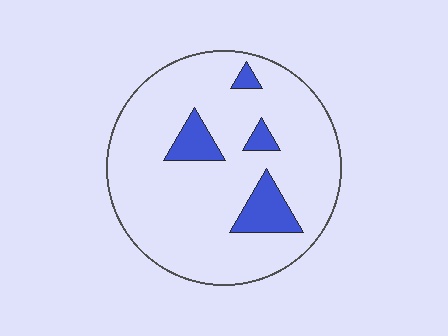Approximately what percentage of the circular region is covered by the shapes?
Approximately 10%.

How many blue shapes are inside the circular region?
4.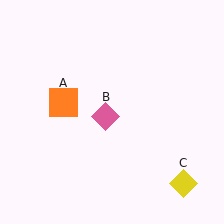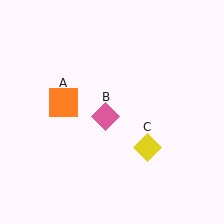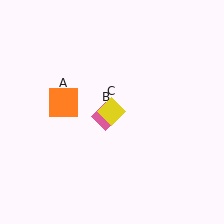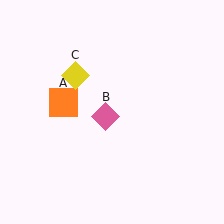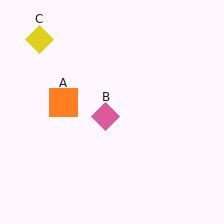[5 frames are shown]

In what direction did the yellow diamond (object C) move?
The yellow diamond (object C) moved up and to the left.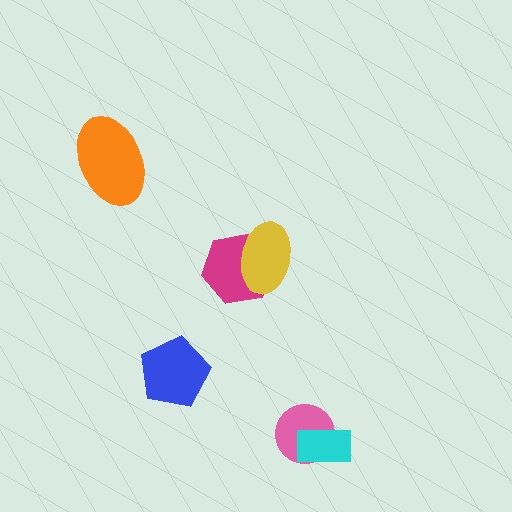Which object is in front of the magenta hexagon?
The yellow ellipse is in front of the magenta hexagon.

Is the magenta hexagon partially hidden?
Yes, it is partially covered by another shape.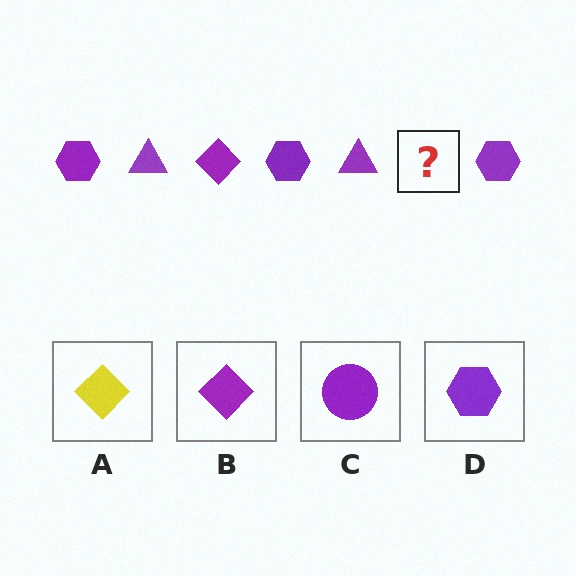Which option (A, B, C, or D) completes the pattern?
B.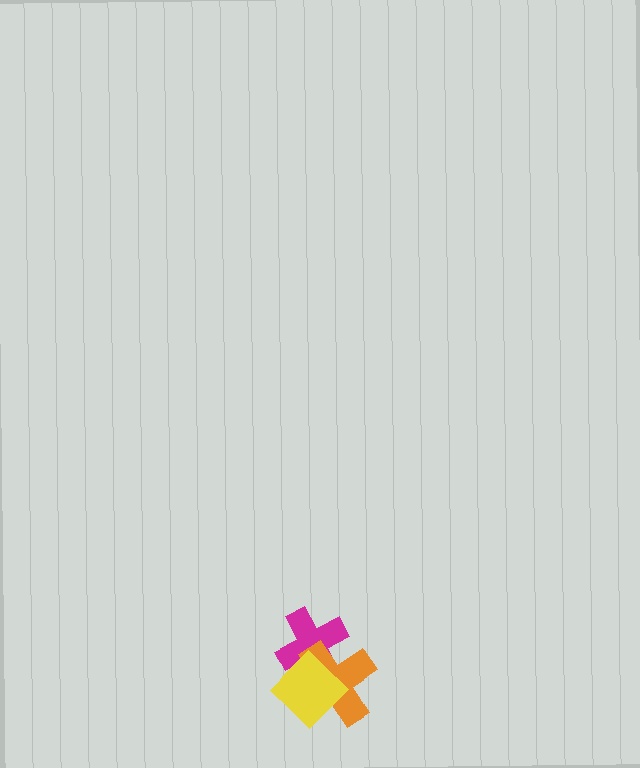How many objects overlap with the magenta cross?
2 objects overlap with the magenta cross.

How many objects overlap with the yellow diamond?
2 objects overlap with the yellow diamond.